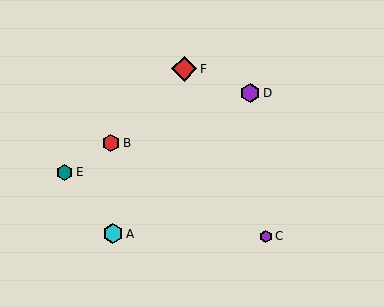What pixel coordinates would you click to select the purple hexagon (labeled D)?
Click at (250, 93) to select the purple hexagon D.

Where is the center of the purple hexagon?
The center of the purple hexagon is at (266, 236).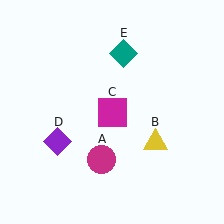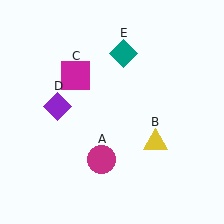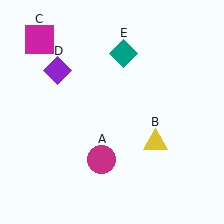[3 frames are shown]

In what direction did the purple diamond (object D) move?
The purple diamond (object D) moved up.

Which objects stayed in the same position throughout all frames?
Magenta circle (object A) and yellow triangle (object B) and teal diamond (object E) remained stationary.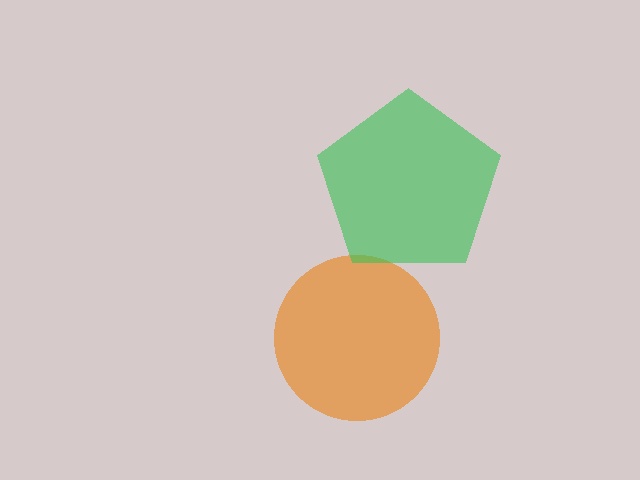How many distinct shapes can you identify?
There are 2 distinct shapes: an orange circle, a green pentagon.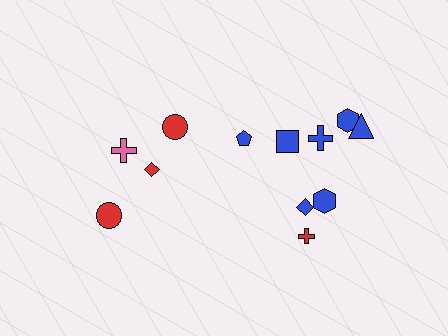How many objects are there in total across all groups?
There are 12 objects.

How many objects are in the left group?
There are 4 objects.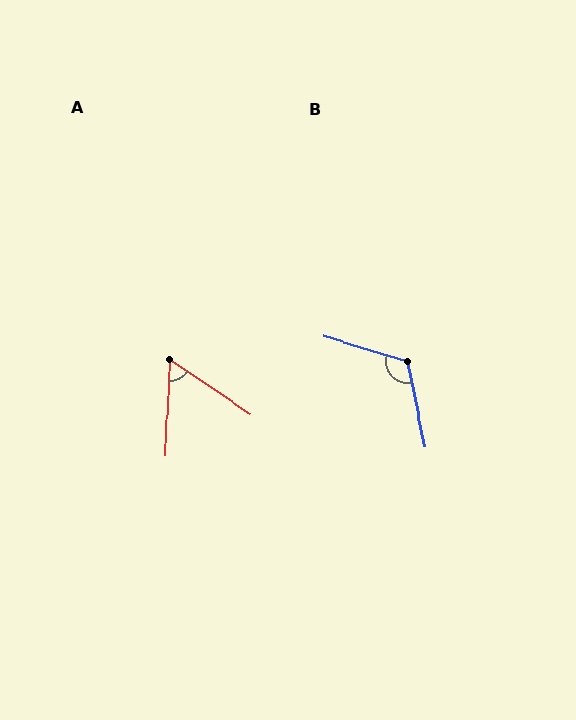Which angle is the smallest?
A, at approximately 58 degrees.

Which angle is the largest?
B, at approximately 118 degrees.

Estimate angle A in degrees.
Approximately 58 degrees.